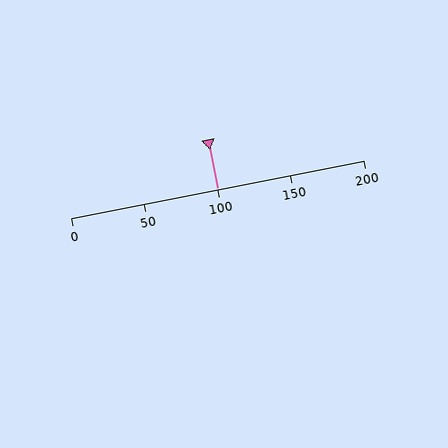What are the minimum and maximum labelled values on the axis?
The axis runs from 0 to 200.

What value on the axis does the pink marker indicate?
The marker indicates approximately 100.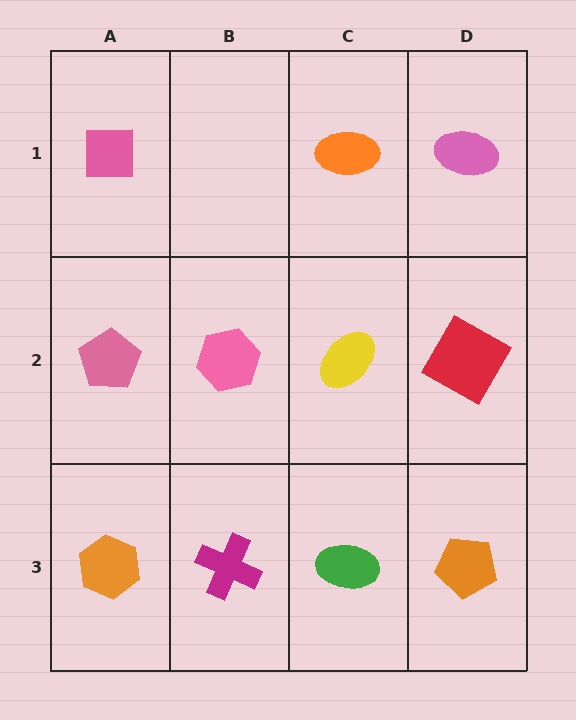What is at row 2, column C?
A yellow ellipse.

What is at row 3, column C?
A green ellipse.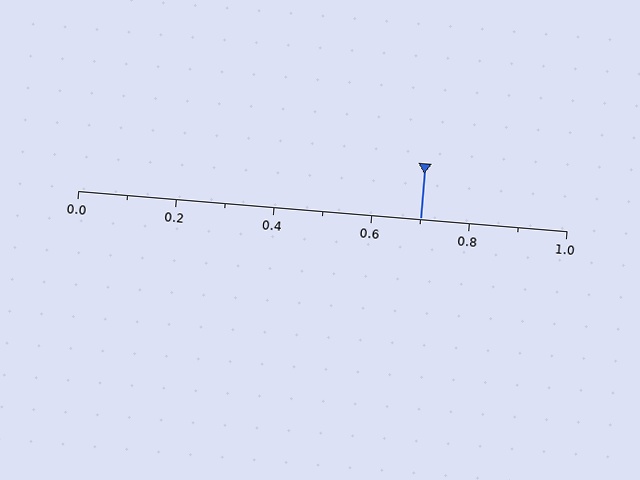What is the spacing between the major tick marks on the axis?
The major ticks are spaced 0.2 apart.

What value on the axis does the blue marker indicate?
The marker indicates approximately 0.7.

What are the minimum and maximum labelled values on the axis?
The axis runs from 0.0 to 1.0.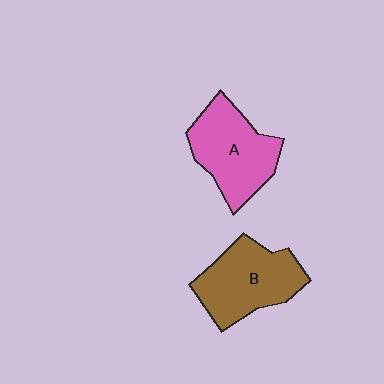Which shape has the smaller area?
Shape A (pink).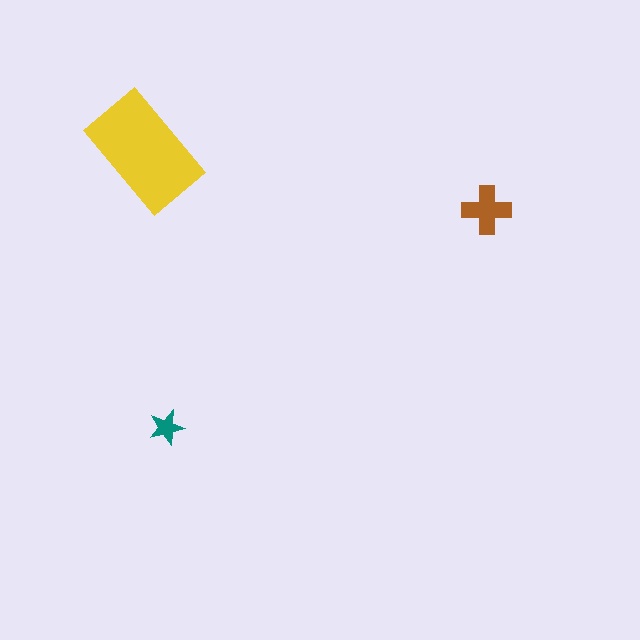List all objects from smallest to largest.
The teal star, the brown cross, the yellow rectangle.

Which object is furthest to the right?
The brown cross is rightmost.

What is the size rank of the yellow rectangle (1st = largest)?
1st.